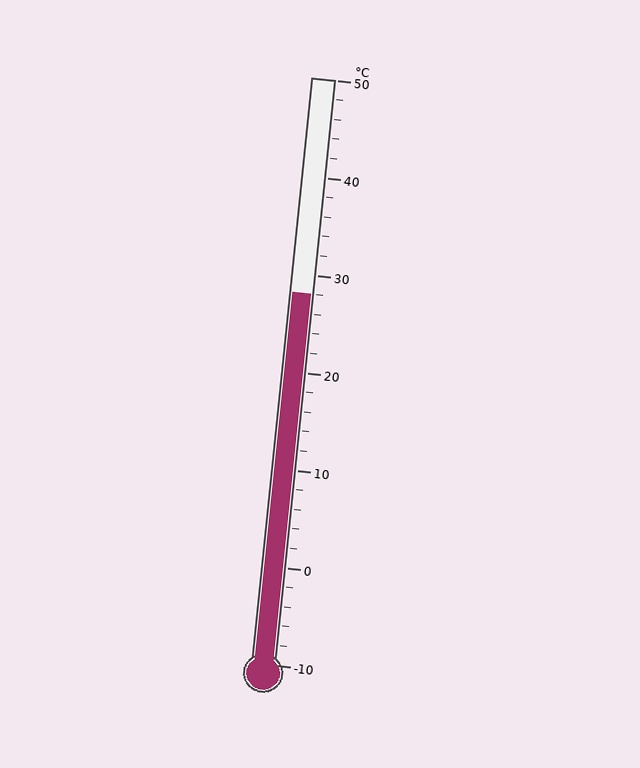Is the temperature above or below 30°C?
The temperature is below 30°C.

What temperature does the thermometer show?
The thermometer shows approximately 28°C.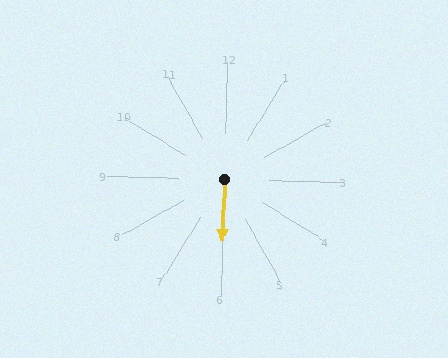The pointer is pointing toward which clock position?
Roughly 6 o'clock.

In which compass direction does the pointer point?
South.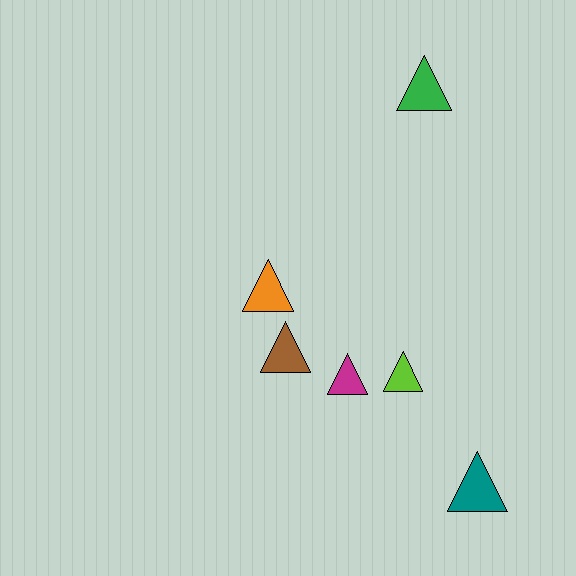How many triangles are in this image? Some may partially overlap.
There are 6 triangles.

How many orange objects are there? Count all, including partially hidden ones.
There is 1 orange object.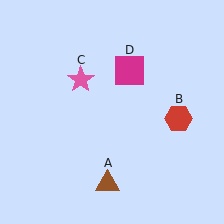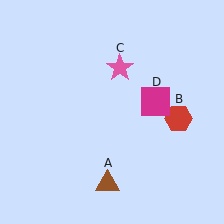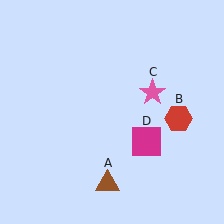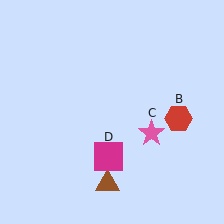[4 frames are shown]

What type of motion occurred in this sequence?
The pink star (object C), magenta square (object D) rotated clockwise around the center of the scene.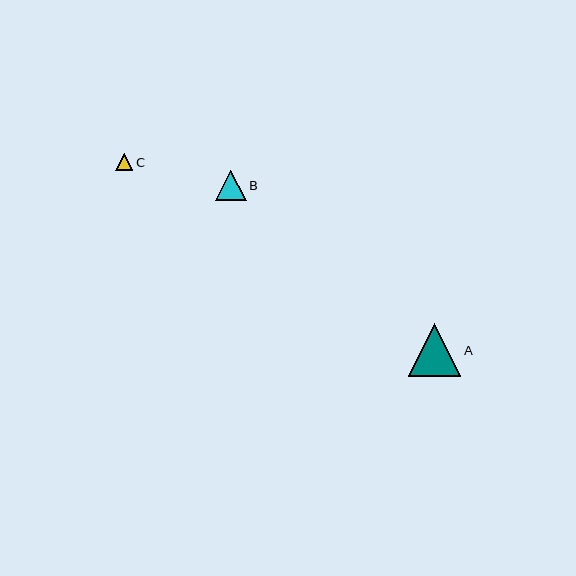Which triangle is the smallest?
Triangle C is the smallest with a size of approximately 17 pixels.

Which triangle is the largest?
Triangle A is the largest with a size of approximately 53 pixels.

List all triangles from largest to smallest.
From largest to smallest: A, B, C.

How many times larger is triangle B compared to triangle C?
Triangle B is approximately 1.8 times the size of triangle C.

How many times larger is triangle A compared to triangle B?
Triangle A is approximately 1.7 times the size of triangle B.